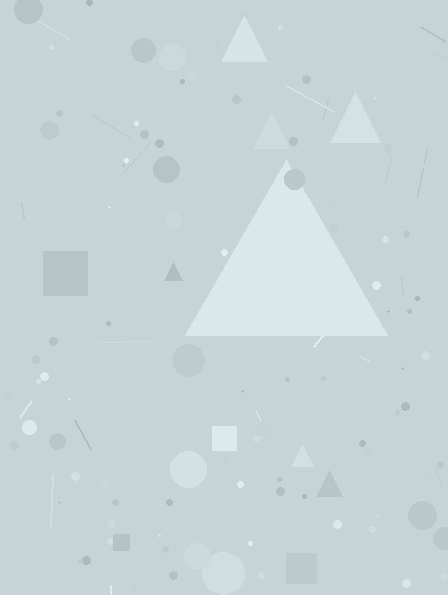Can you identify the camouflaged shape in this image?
The camouflaged shape is a triangle.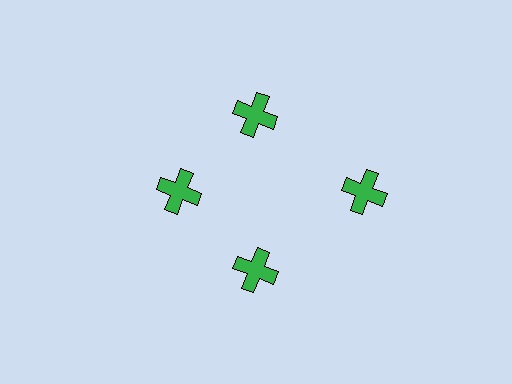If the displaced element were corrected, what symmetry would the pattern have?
It would have 4-fold rotational symmetry — the pattern would map onto itself every 90 degrees.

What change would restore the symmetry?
The symmetry would be restored by moving it inward, back onto the ring so that all 4 crosses sit at equal angles and equal distance from the center.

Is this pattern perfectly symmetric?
No. The 4 green crosses are arranged in a ring, but one element near the 3 o'clock position is pushed outward from the center, breaking the 4-fold rotational symmetry.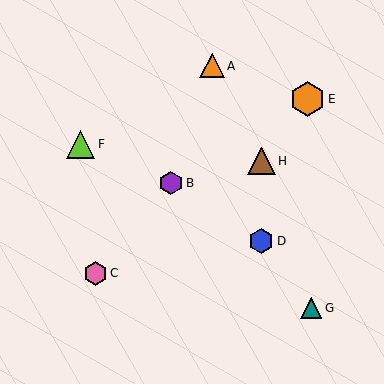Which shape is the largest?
The orange hexagon (labeled E) is the largest.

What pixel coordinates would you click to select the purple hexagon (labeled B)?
Click at (171, 183) to select the purple hexagon B.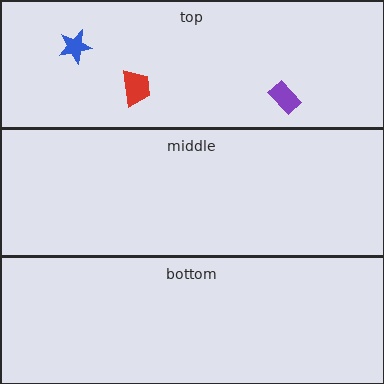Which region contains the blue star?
The top region.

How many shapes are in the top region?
3.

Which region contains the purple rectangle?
The top region.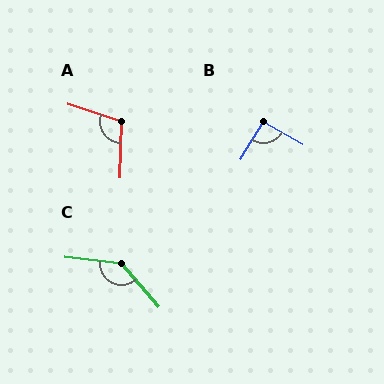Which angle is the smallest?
B, at approximately 91 degrees.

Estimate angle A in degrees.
Approximately 107 degrees.